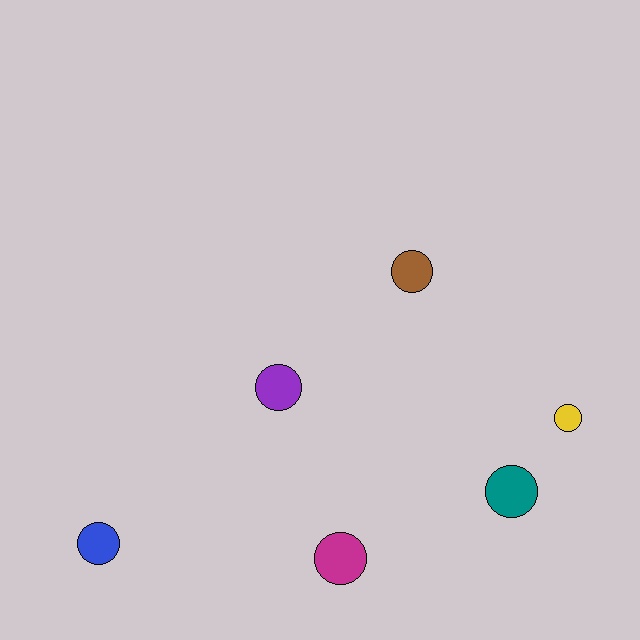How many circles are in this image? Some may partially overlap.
There are 6 circles.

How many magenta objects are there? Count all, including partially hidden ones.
There is 1 magenta object.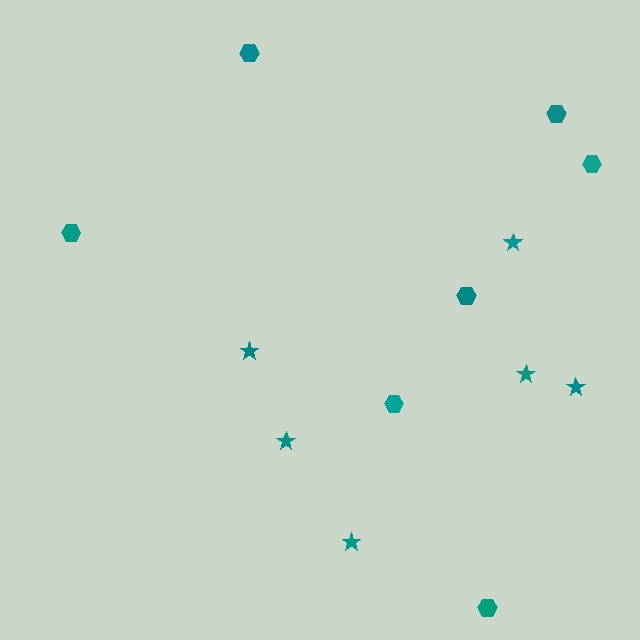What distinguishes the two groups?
There are 2 groups: one group of stars (6) and one group of hexagons (7).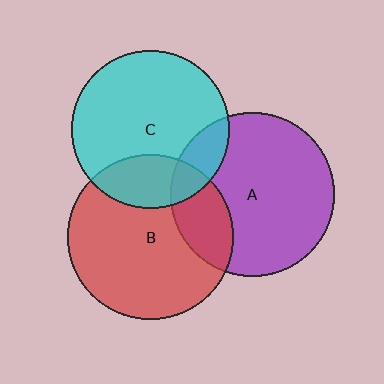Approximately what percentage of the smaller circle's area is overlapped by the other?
Approximately 15%.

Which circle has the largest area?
Circle B (red).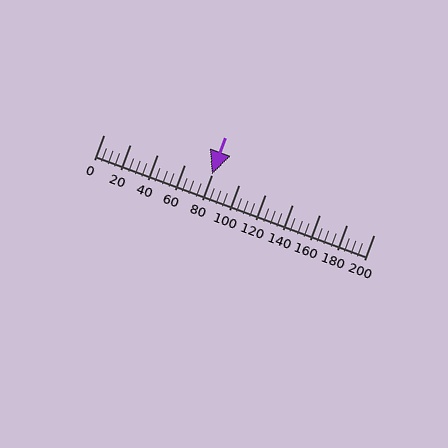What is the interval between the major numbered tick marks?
The major tick marks are spaced 20 units apart.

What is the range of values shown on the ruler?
The ruler shows values from 0 to 200.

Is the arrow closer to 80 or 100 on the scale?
The arrow is closer to 80.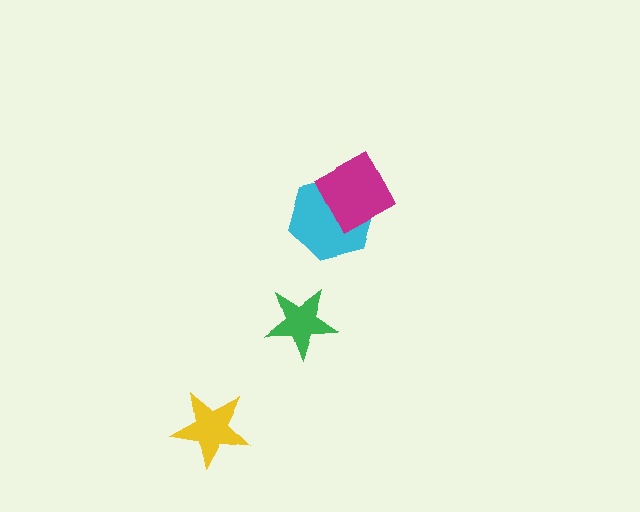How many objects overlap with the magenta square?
1 object overlaps with the magenta square.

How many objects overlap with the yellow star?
0 objects overlap with the yellow star.